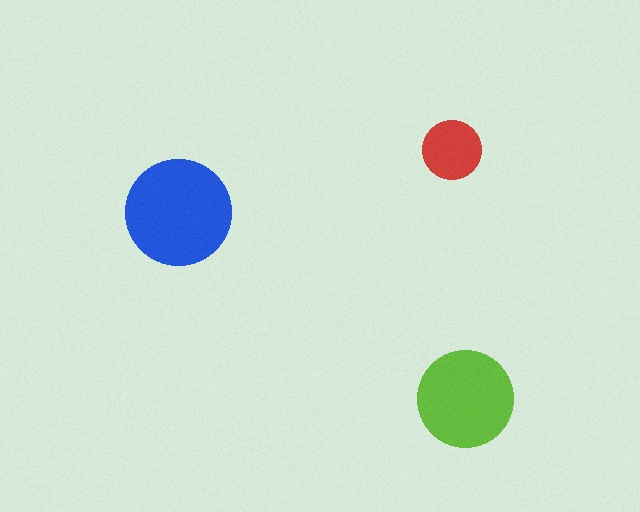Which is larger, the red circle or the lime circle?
The lime one.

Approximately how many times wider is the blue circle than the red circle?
About 2 times wider.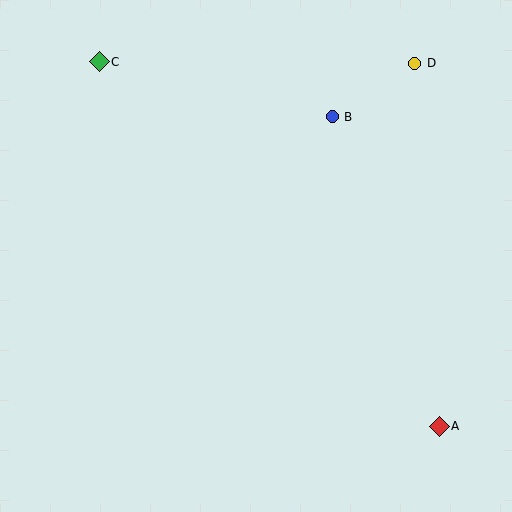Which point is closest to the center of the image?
Point B at (332, 117) is closest to the center.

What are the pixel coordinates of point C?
Point C is at (99, 62).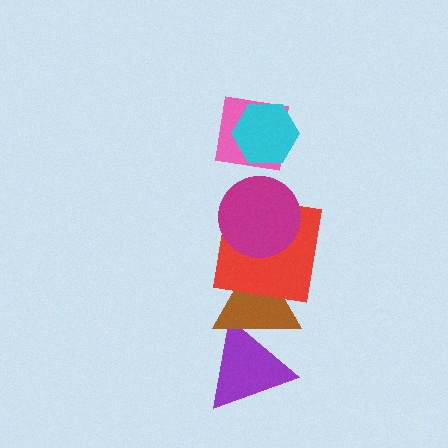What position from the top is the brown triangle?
The brown triangle is 5th from the top.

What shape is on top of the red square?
The magenta circle is on top of the red square.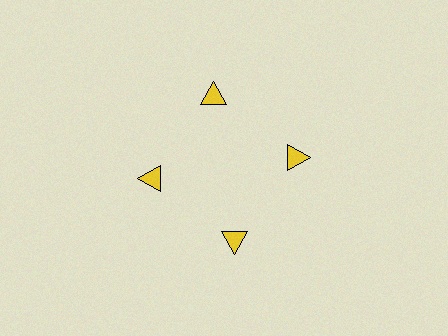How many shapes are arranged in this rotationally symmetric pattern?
There are 4 shapes, arranged in 4 groups of 1.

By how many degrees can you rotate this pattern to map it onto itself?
The pattern maps onto itself every 90 degrees of rotation.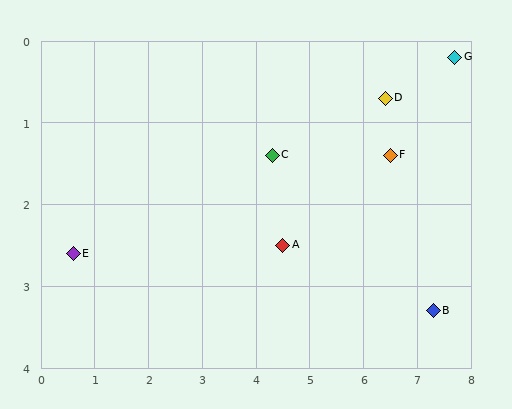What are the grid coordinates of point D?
Point D is at approximately (6.4, 0.7).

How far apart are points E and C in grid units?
Points E and C are about 3.9 grid units apart.